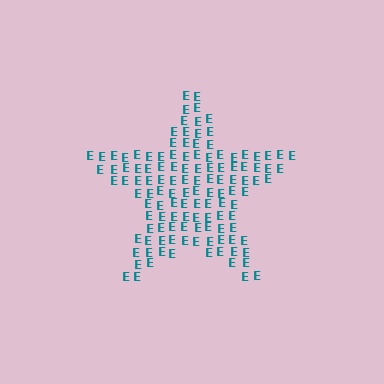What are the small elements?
The small elements are letter E's.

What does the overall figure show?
The overall figure shows a star.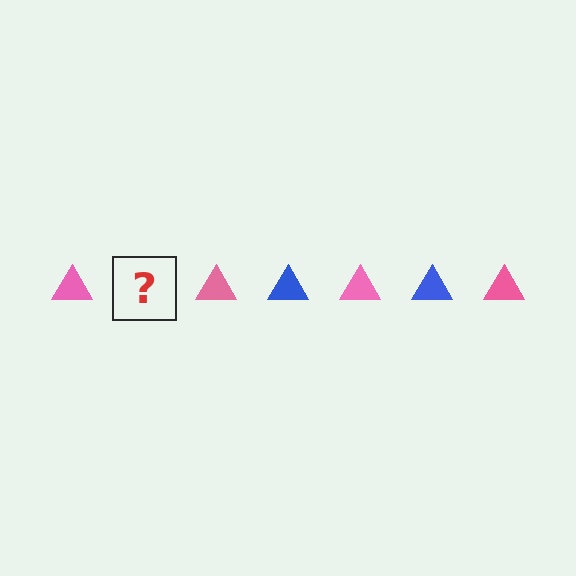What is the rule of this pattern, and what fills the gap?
The rule is that the pattern cycles through pink, blue triangles. The gap should be filled with a blue triangle.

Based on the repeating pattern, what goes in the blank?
The blank should be a blue triangle.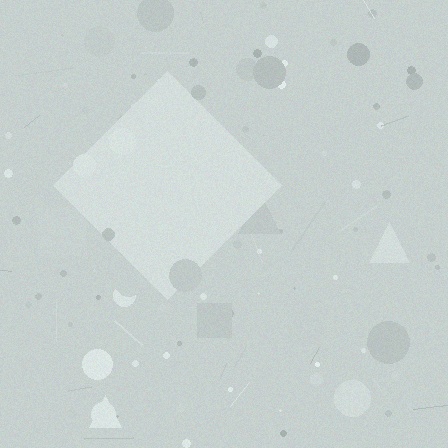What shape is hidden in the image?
A diamond is hidden in the image.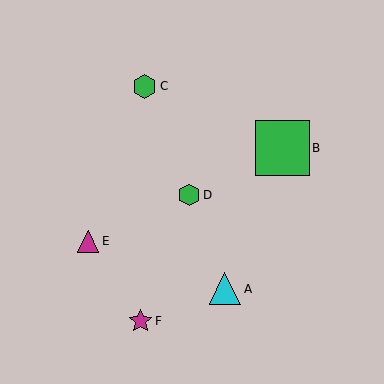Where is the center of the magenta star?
The center of the magenta star is at (140, 321).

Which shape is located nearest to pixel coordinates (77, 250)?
The magenta triangle (labeled E) at (88, 241) is nearest to that location.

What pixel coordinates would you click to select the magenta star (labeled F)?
Click at (140, 321) to select the magenta star F.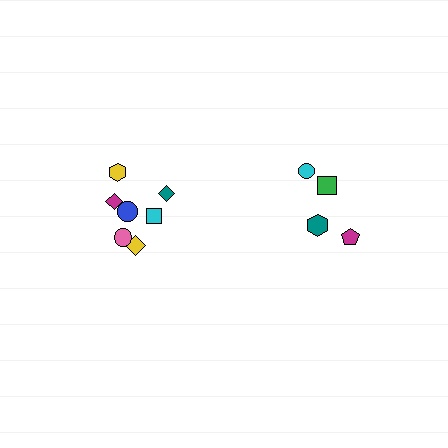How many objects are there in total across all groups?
There are 11 objects.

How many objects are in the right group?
There are 4 objects.